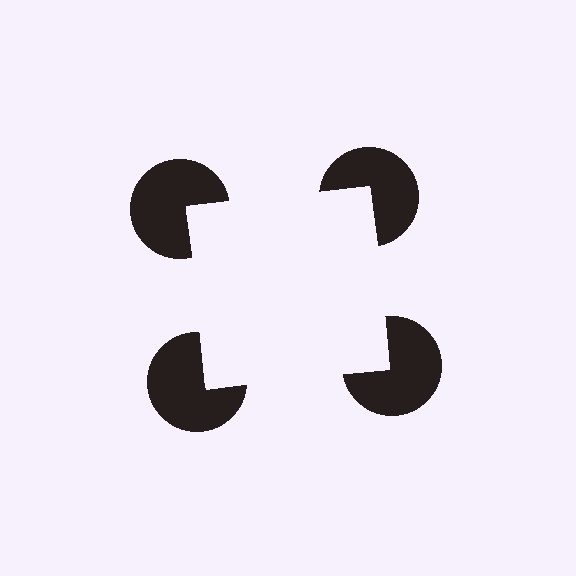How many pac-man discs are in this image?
There are 4 — one at each vertex of the illusory square.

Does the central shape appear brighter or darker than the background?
It typically appears slightly brighter than the background, even though no actual brightness change is drawn.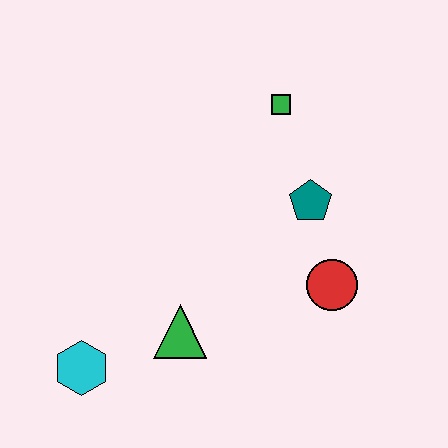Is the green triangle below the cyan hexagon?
No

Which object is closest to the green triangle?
The cyan hexagon is closest to the green triangle.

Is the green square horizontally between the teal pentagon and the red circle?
No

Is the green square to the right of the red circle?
No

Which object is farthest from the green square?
The cyan hexagon is farthest from the green square.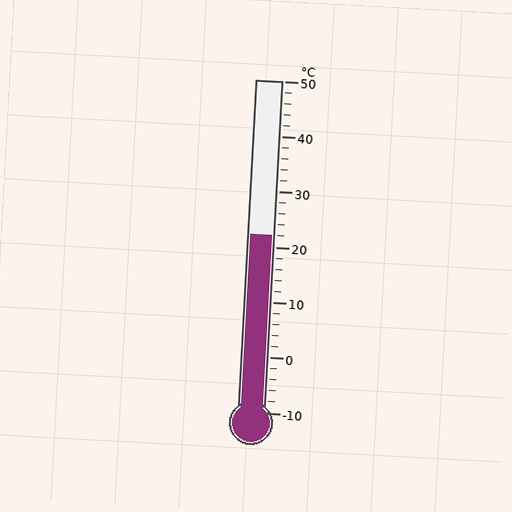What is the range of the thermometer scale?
The thermometer scale ranges from -10°C to 50°C.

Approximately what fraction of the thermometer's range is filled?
The thermometer is filled to approximately 55% of its range.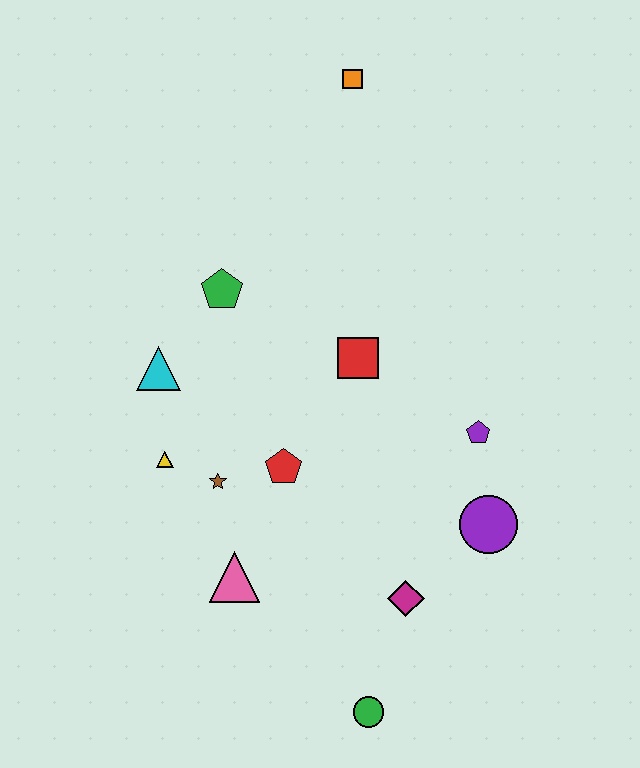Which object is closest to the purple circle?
The purple pentagon is closest to the purple circle.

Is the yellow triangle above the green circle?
Yes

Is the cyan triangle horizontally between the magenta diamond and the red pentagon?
No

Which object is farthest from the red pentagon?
The orange square is farthest from the red pentagon.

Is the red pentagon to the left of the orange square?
Yes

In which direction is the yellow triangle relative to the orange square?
The yellow triangle is below the orange square.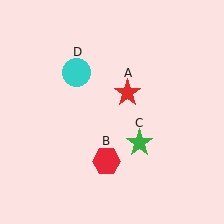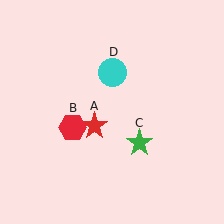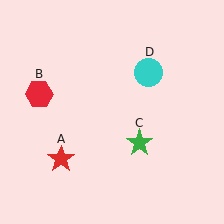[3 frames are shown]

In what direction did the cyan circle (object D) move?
The cyan circle (object D) moved right.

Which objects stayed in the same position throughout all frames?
Green star (object C) remained stationary.